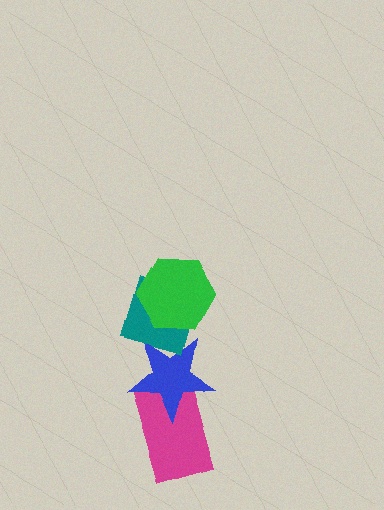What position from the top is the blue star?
The blue star is 3rd from the top.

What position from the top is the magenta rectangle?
The magenta rectangle is 4th from the top.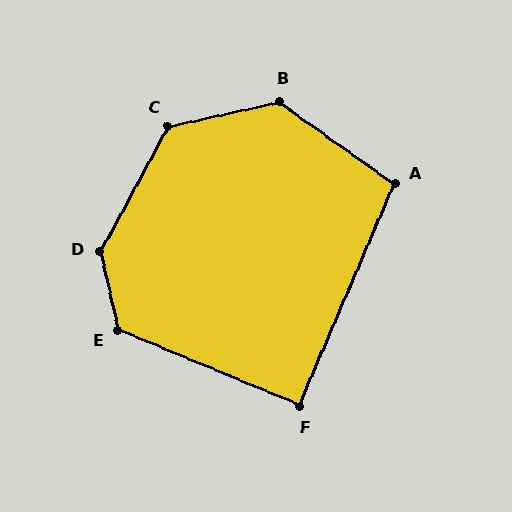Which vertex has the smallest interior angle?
F, at approximately 91 degrees.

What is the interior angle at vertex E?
Approximately 126 degrees (obtuse).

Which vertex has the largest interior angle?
D, at approximately 138 degrees.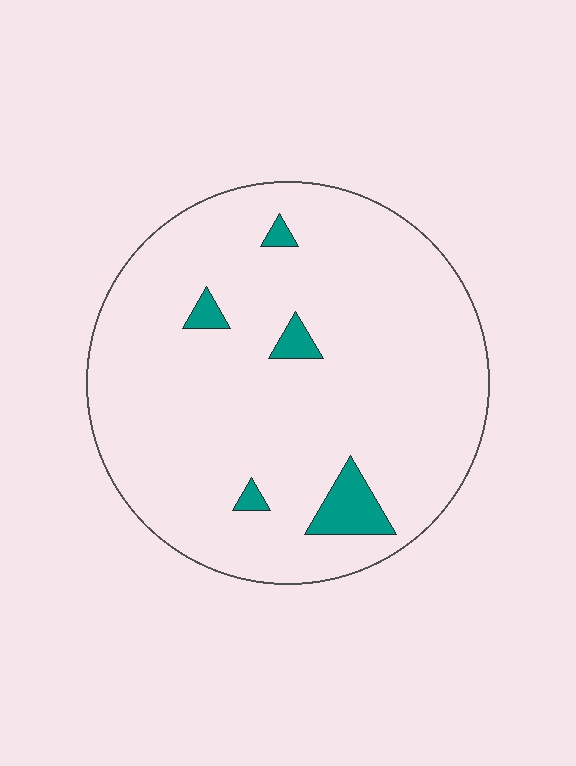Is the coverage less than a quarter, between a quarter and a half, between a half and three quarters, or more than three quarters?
Less than a quarter.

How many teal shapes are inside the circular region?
5.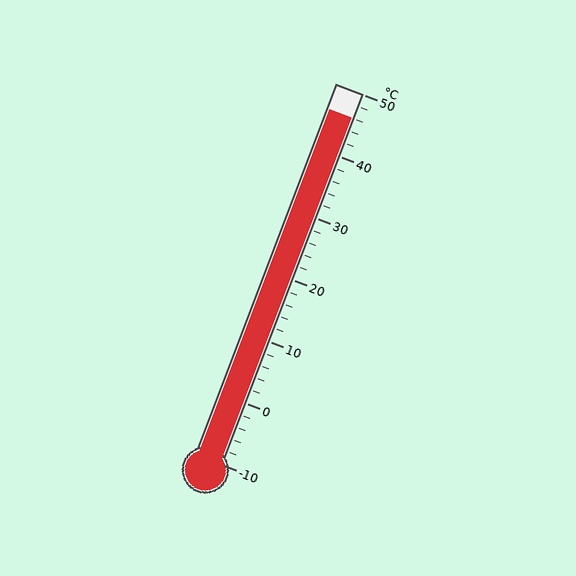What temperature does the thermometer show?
The thermometer shows approximately 46°C.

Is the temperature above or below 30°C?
The temperature is above 30°C.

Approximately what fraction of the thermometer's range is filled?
The thermometer is filled to approximately 95% of its range.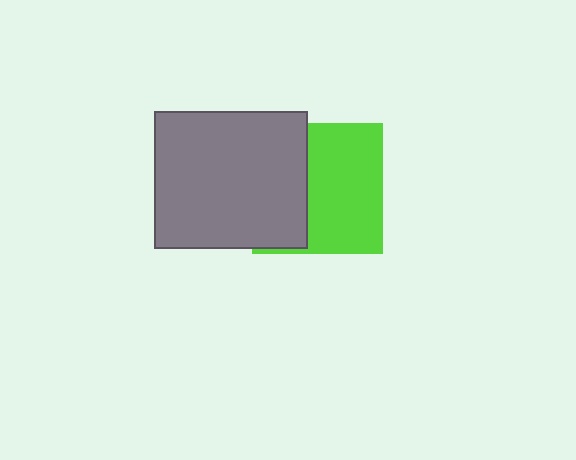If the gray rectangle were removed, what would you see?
You would see the complete lime square.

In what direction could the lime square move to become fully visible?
The lime square could move right. That would shift it out from behind the gray rectangle entirely.